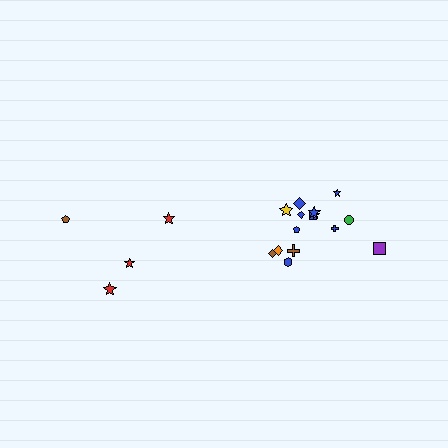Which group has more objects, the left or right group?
The right group.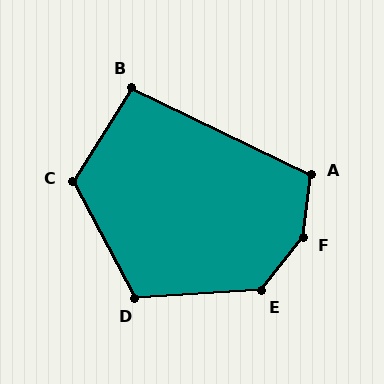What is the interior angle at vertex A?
Approximately 109 degrees (obtuse).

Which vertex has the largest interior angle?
F, at approximately 149 degrees.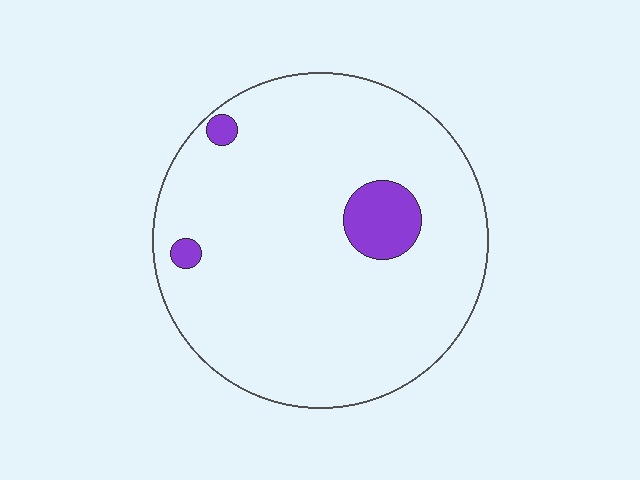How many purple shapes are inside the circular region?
3.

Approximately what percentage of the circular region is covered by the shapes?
Approximately 5%.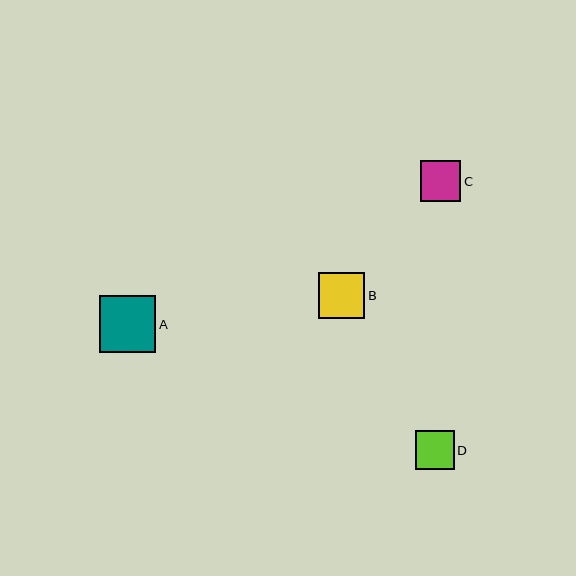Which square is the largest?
Square A is the largest with a size of approximately 56 pixels.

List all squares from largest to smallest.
From largest to smallest: A, B, C, D.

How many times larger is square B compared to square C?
Square B is approximately 1.2 times the size of square C.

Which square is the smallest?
Square D is the smallest with a size of approximately 39 pixels.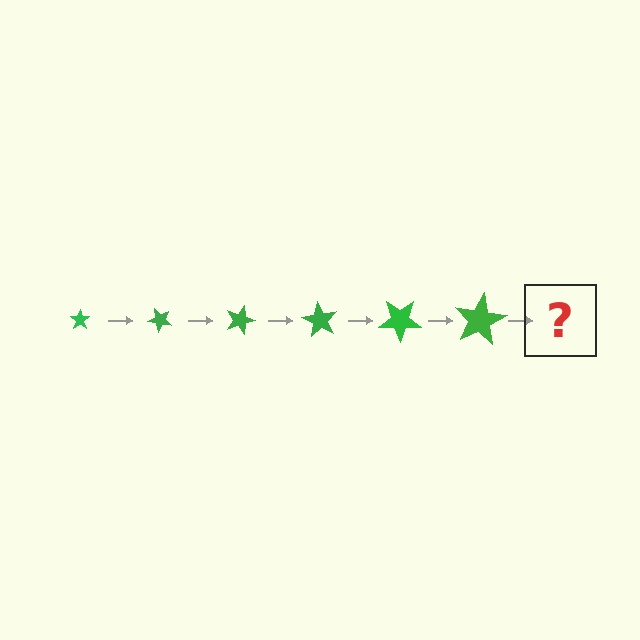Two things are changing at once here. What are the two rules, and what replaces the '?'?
The two rules are that the star grows larger each step and it rotates 45 degrees each step. The '?' should be a star, larger than the previous one and rotated 270 degrees from the start.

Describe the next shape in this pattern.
It should be a star, larger than the previous one and rotated 270 degrees from the start.